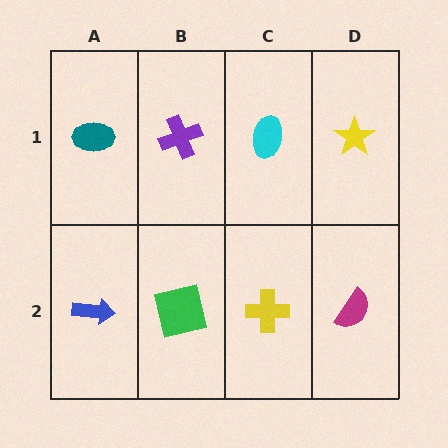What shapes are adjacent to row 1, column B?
A green square (row 2, column B), a teal ellipse (row 1, column A), a cyan ellipse (row 1, column C).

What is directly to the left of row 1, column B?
A teal ellipse.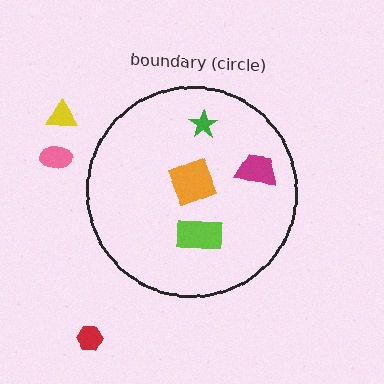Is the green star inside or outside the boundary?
Inside.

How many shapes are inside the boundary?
4 inside, 3 outside.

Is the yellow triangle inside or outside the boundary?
Outside.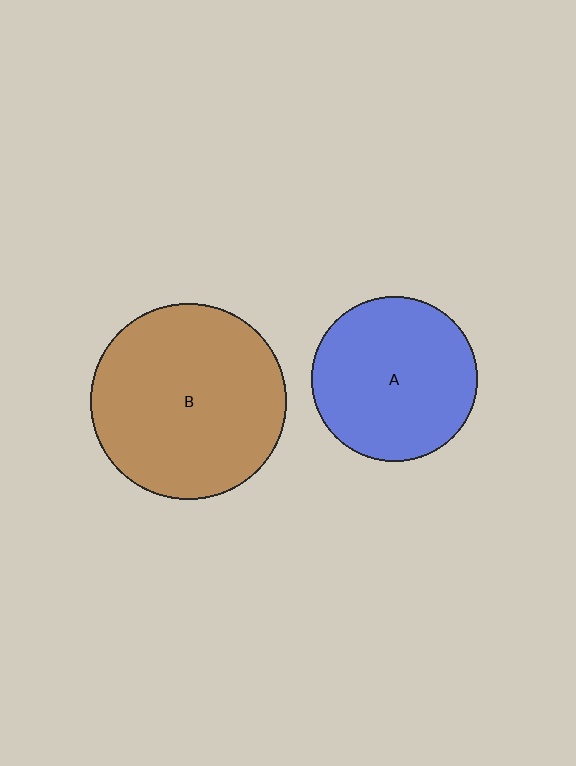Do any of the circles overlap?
No, none of the circles overlap.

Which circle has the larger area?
Circle B (brown).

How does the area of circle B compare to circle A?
Approximately 1.4 times.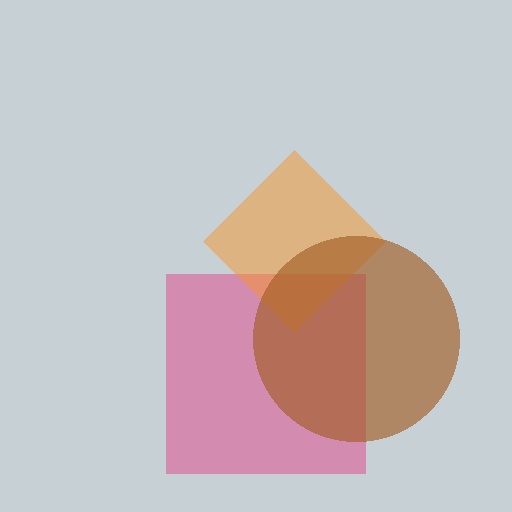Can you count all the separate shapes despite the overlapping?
Yes, there are 3 separate shapes.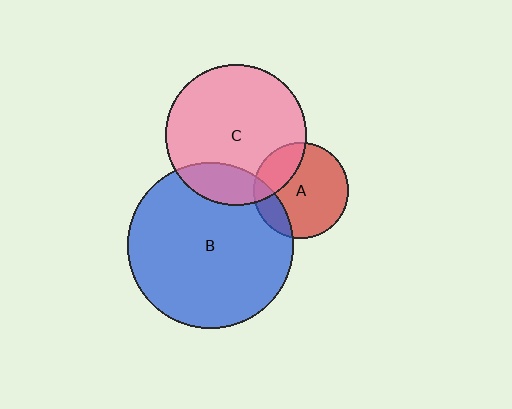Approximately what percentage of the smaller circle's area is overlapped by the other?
Approximately 15%.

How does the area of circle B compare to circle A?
Approximately 3.0 times.